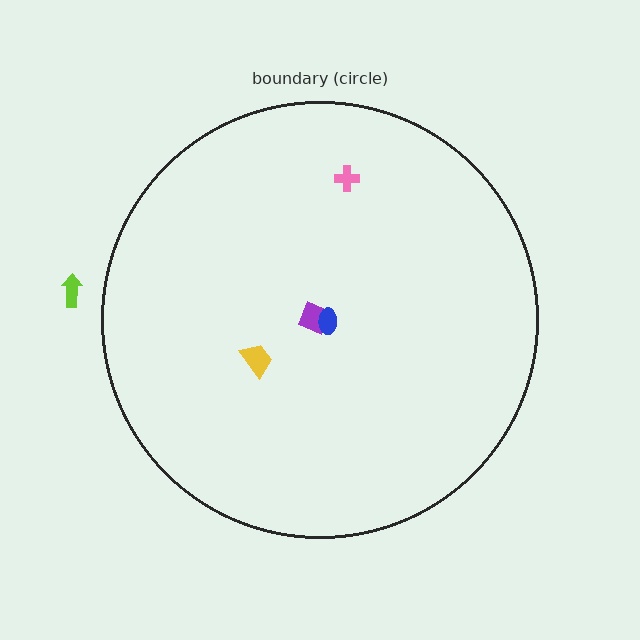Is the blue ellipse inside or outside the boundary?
Inside.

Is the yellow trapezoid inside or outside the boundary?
Inside.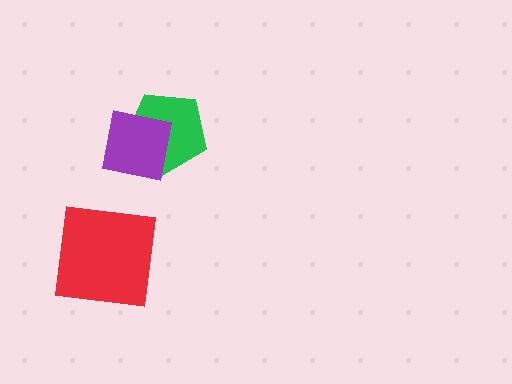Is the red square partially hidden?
No, no other shape covers it.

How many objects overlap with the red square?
0 objects overlap with the red square.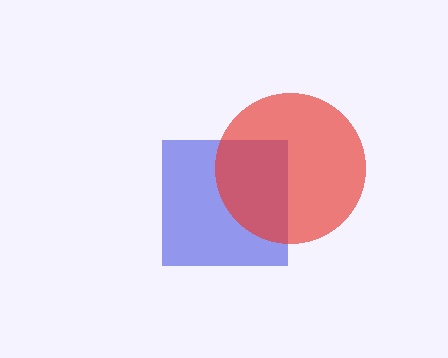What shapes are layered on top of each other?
The layered shapes are: a blue square, a red circle.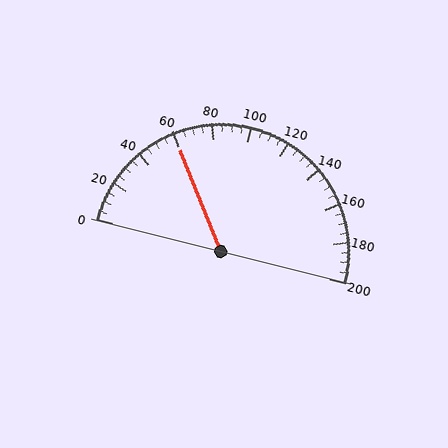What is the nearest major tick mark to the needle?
The nearest major tick mark is 60.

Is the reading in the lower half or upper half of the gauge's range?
The reading is in the lower half of the range (0 to 200).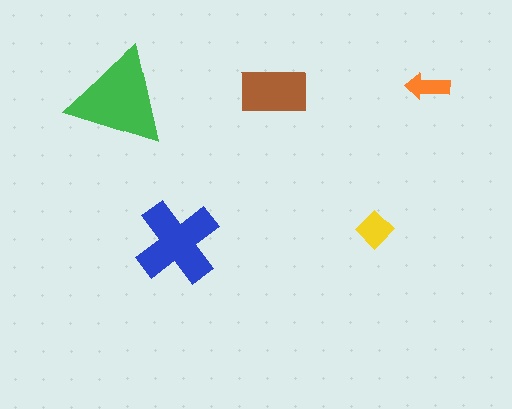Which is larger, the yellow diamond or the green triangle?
The green triangle.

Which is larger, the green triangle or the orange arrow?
The green triangle.